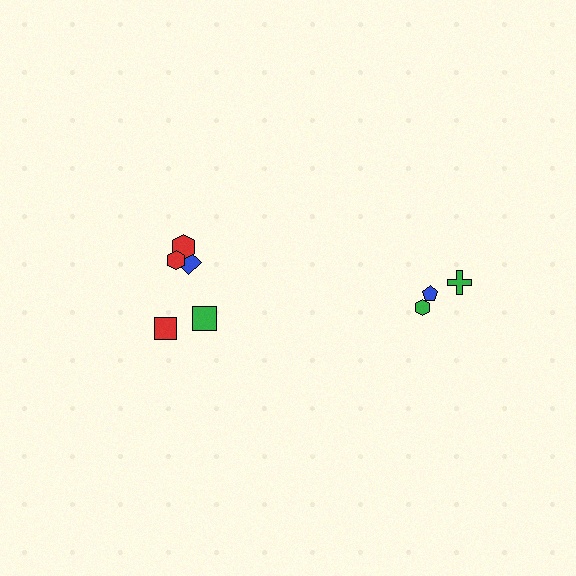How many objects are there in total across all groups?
There are 8 objects.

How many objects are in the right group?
There are 3 objects.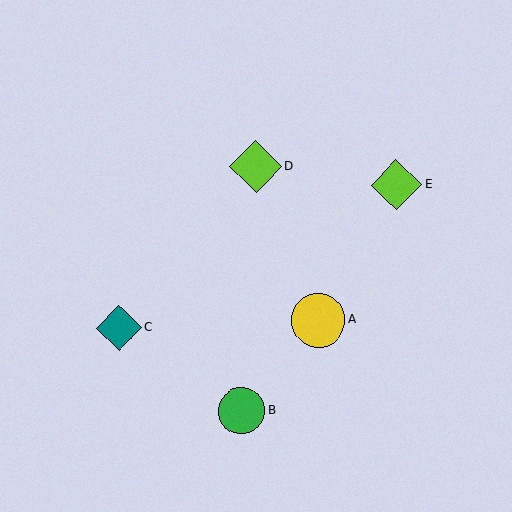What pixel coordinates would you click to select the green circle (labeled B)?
Click at (242, 410) to select the green circle B.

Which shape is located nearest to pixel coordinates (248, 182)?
The lime diamond (labeled D) at (256, 167) is nearest to that location.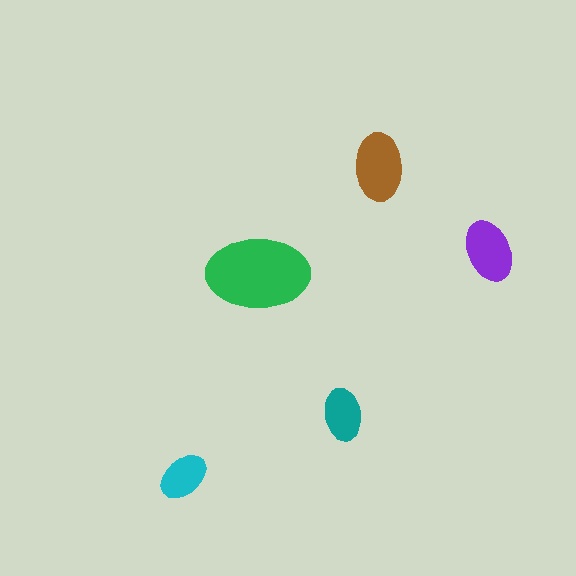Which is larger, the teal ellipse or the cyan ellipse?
The teal one.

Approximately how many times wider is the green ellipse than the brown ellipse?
About 1.5 times wider.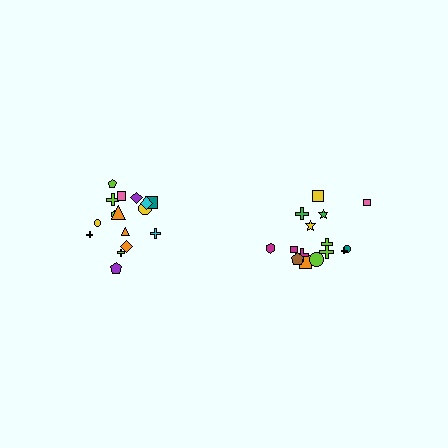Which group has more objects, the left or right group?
The left group.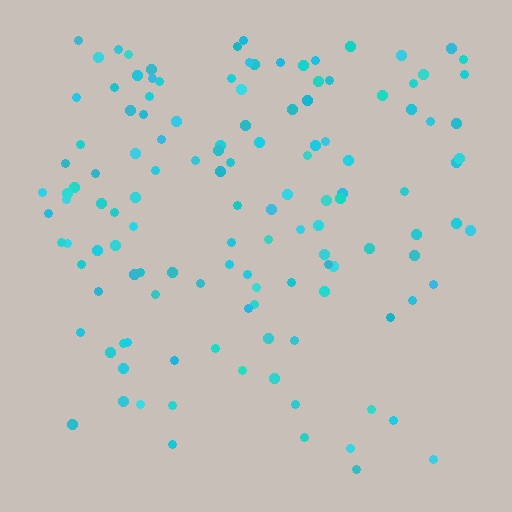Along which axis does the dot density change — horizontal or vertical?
Vertical.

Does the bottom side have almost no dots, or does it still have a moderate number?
Still a moderate number, just noticeably fewer than the top.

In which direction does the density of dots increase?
From bottom to top, with the top side densest.